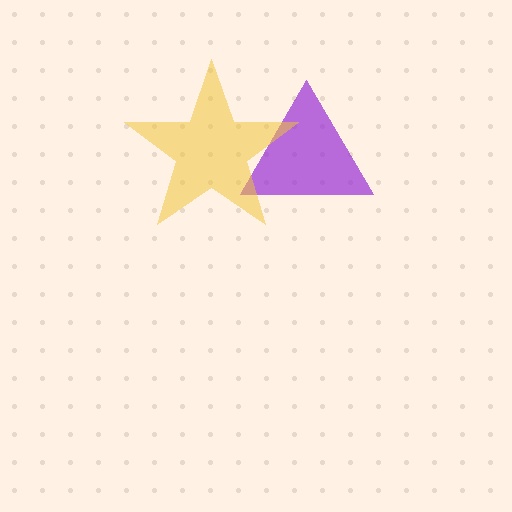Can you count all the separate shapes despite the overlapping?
Yes, there are 2 separate shapes.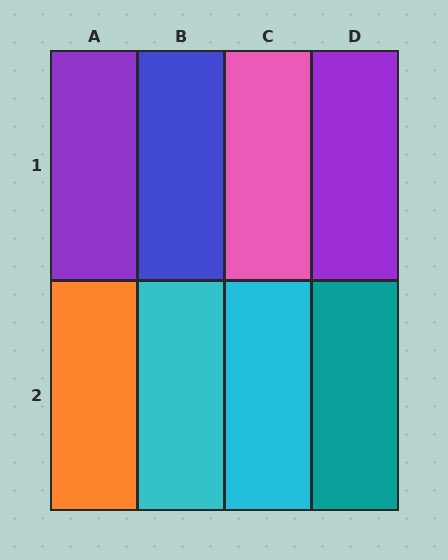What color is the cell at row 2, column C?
Cyan.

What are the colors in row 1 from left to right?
Purple, blue, pink, purple.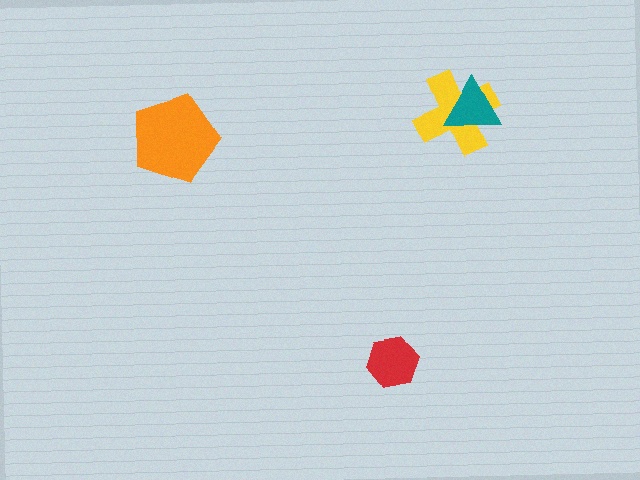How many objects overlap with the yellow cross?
1 object overlaps with the yellow cross.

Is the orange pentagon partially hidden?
No, no other shape covers it.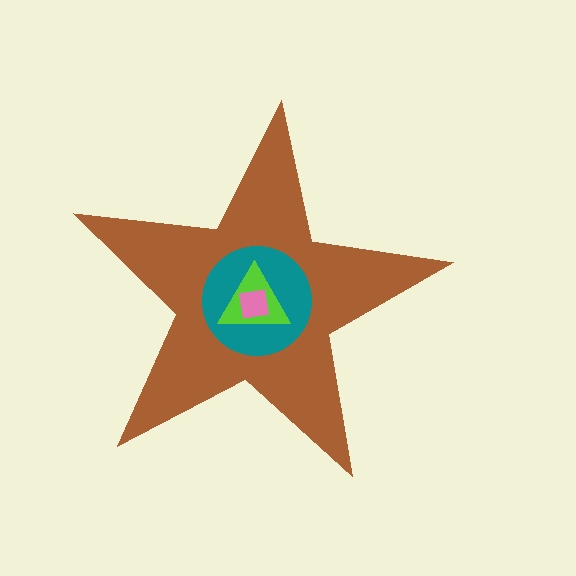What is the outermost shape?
The brown star.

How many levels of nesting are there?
4.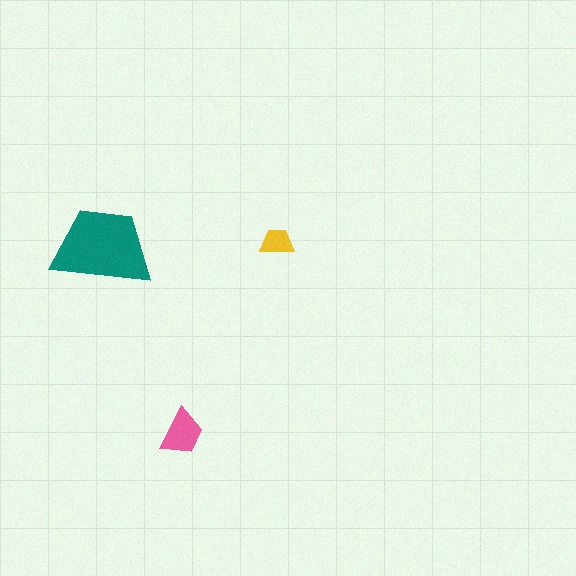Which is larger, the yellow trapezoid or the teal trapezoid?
The teal one.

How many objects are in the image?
There are 3 objects in the image.